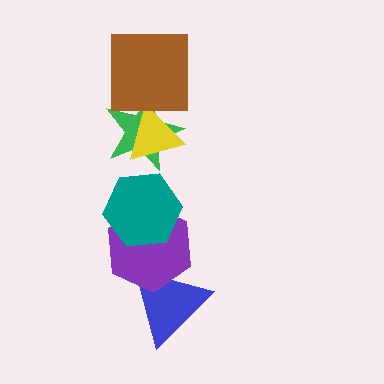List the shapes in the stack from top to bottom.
From top to bottom: the brown square, the yellow triangle, the green star, the teal hexagon, the purple hexagon, the blue triangle.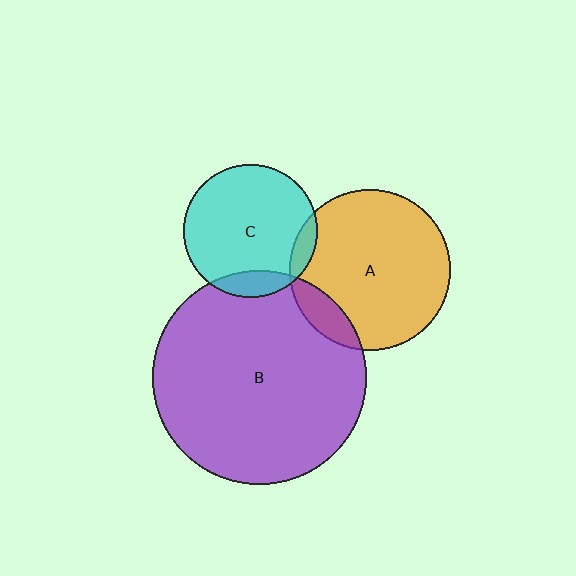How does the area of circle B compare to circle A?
Approximately 1.8 times.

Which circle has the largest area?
Circle B (purple).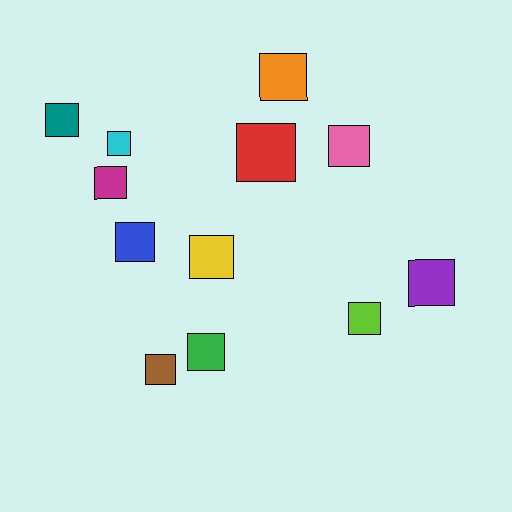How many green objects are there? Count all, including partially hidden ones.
There is 1 green object.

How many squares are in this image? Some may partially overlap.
There are 12 squares.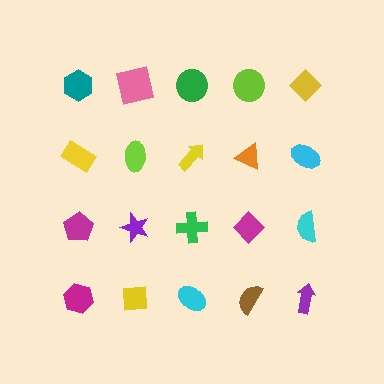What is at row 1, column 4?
A lime circle.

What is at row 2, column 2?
A lime ellipse.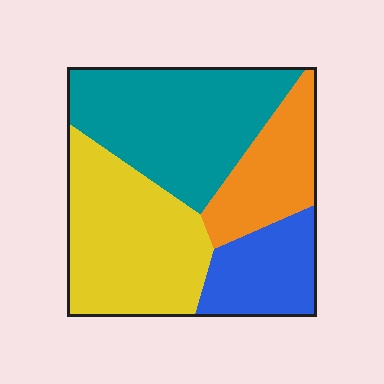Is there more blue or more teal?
Teal.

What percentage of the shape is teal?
Teal takes up about one third (1/3) of the shape.